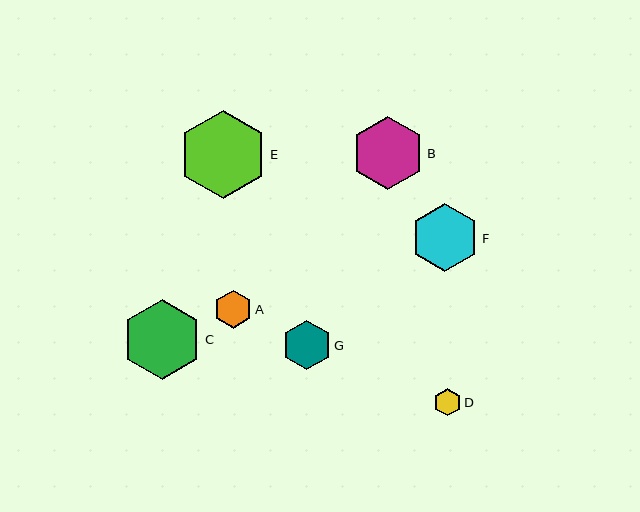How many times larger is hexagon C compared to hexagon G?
Hexagon C is approximately 1.6 times the size of hexagon G.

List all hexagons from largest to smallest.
From largest to smallest: E, C, B, F, G, A, D.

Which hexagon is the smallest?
Hexagon D is the smallest with a size of approximately 27 pixels.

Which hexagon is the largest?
Hexagon E is the largest with a size of approximately 88 pixels.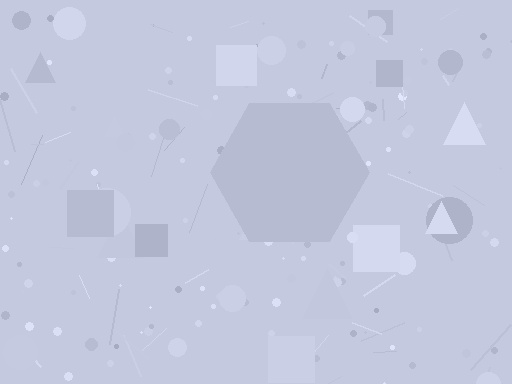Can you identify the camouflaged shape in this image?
The camouflaged shape is a hexagon.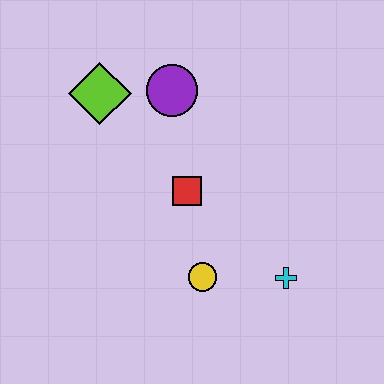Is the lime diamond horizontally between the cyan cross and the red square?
No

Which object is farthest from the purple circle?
The cyan cross is farthest from the purple circle.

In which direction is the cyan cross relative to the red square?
The cyan cross is to the right of the red square.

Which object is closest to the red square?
The yellow circle is closest to the red square.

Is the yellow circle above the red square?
No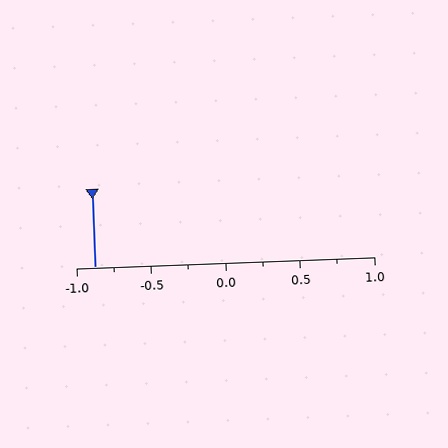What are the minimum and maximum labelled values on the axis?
The axis runs from -1.0 to 1.0.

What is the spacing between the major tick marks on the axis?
The major ticks are spaced 0.5 apart.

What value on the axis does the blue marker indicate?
The marker indicates approximately -0.88.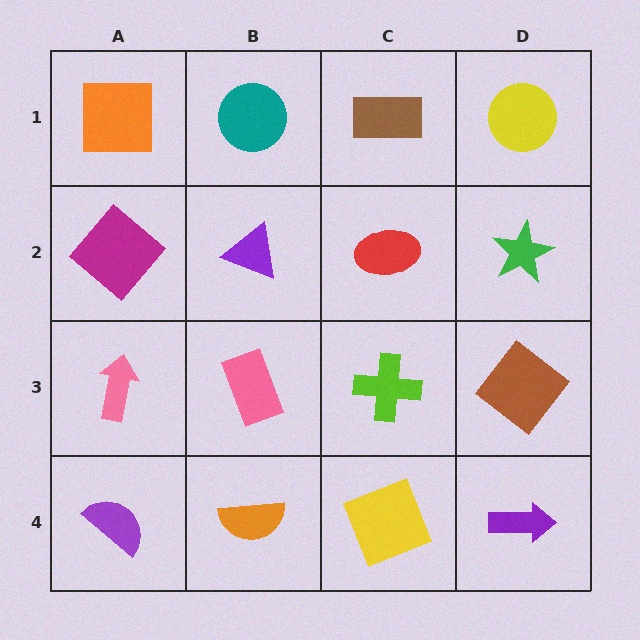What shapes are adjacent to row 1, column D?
A green star (row 2, column D), a brown rectangle (row 1, column C).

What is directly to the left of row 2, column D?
A red ellipse.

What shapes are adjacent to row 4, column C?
A lime cross (row 3, column C), an orange semicircle (row 4, column B), a purple arrow (row 4, column D).